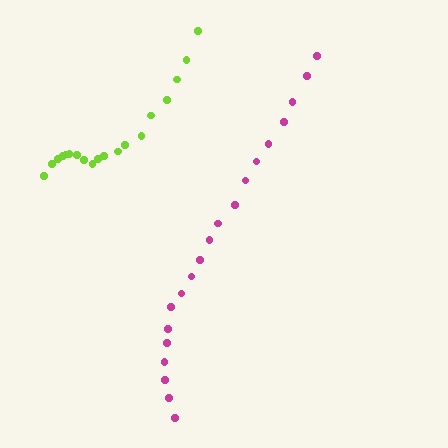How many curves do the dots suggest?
There are 2 distinct paths.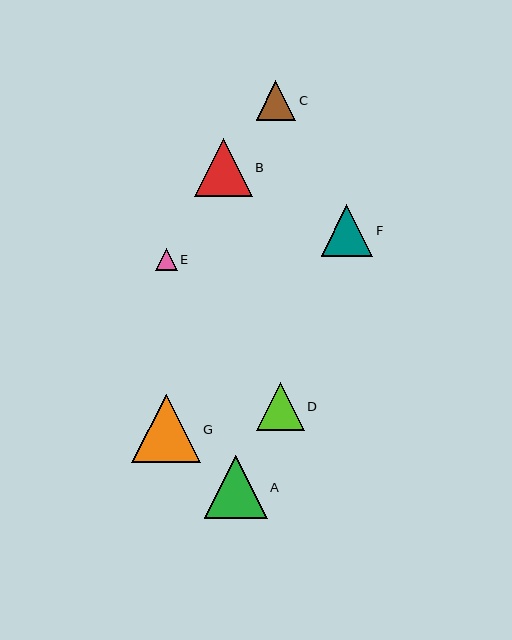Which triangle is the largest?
Triangle G is the largest with a size of approximately 69 pixels.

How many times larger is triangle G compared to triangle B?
Triangle G is approximately 1.2 times the size of triangle B.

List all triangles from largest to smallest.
From largest to smallest: G, A, B, F, D, C, E.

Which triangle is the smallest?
Triangle E is the smallest with a size of approximately 22 pixels.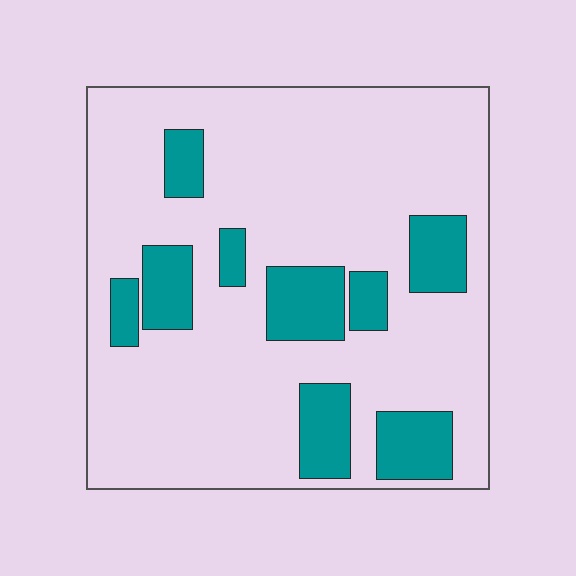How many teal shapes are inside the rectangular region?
9.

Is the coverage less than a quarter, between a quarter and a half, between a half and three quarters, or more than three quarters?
Less than a quarter.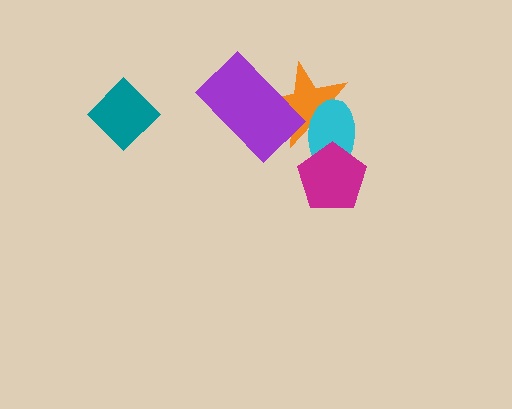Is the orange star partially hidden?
Yes, it is partially covered by another shape.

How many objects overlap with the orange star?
2 objects overlap with the orange star.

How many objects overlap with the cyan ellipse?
2 objects overlap with the cyan ellipse.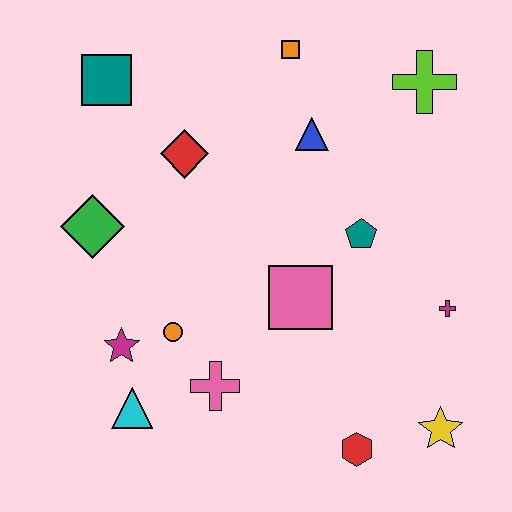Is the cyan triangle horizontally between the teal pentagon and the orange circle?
No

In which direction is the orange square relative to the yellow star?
The orange square is above the yellow star.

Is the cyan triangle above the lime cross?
No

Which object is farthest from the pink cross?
The lime cross is farthest from the pink cross.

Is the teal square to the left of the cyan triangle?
Yes